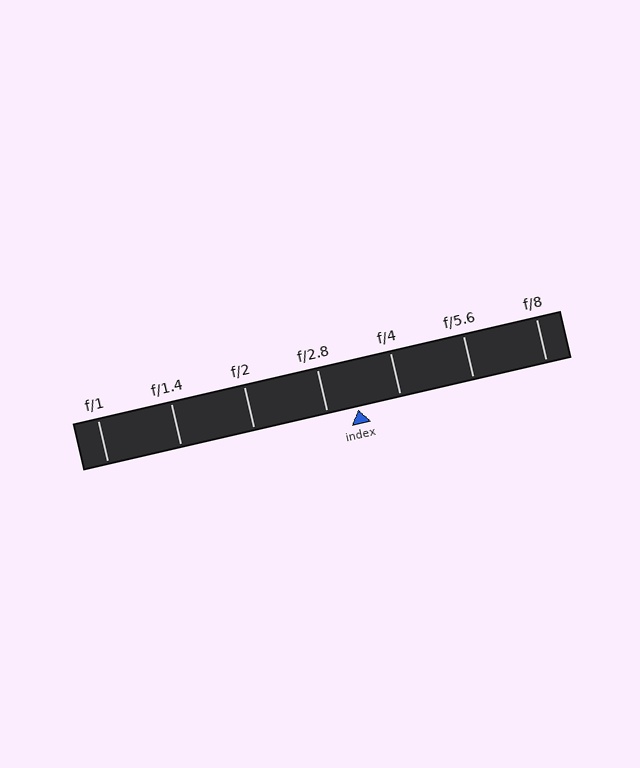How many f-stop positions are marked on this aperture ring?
There are 7 f-stop positions marked.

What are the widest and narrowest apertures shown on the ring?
The widest aperture shown is f/1 and the narrowest is f/8.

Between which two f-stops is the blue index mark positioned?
The index mark is between f/2.8 and f/4.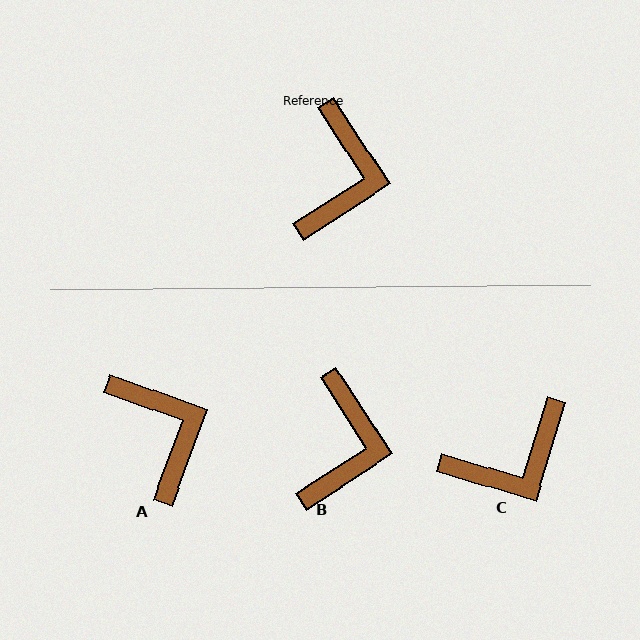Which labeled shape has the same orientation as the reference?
B.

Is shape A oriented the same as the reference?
No, it is off by about 37 degrees.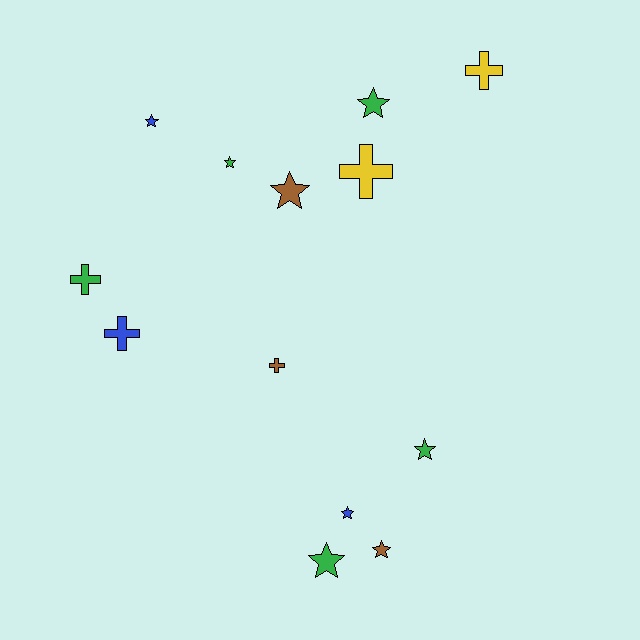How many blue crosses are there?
There is 1 blue cross.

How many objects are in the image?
There are 13 objects.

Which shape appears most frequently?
Star, with 8 objects.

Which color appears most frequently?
Green, with 5 objects.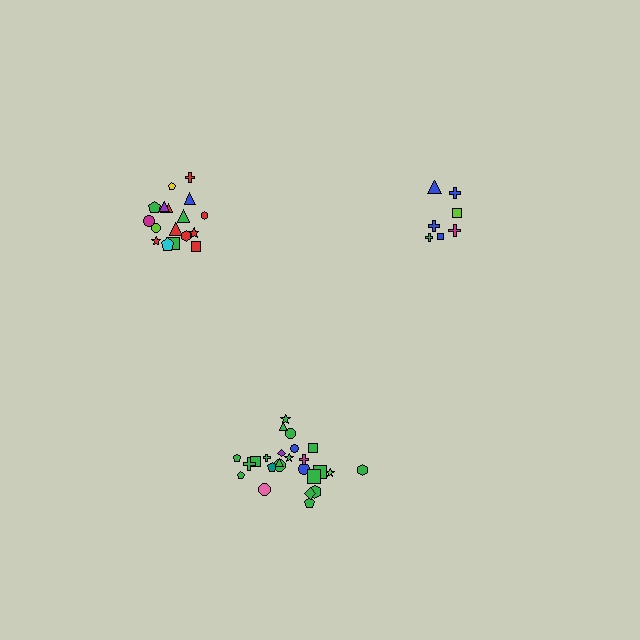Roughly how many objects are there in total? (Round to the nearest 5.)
Roughly 50 objects in total.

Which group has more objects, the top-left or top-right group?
The top-left group.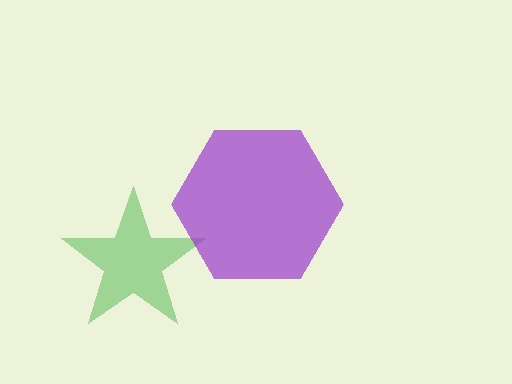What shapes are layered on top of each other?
The layered shapes are: a green star, a purple hexagon.